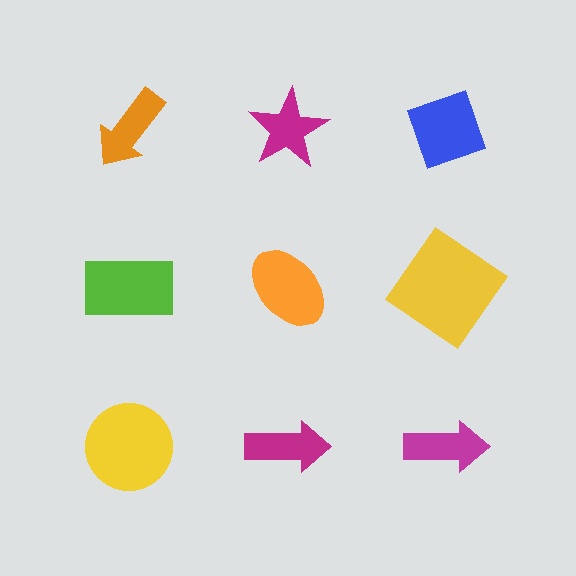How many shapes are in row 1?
3 shapes.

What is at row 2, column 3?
A yellow diamond.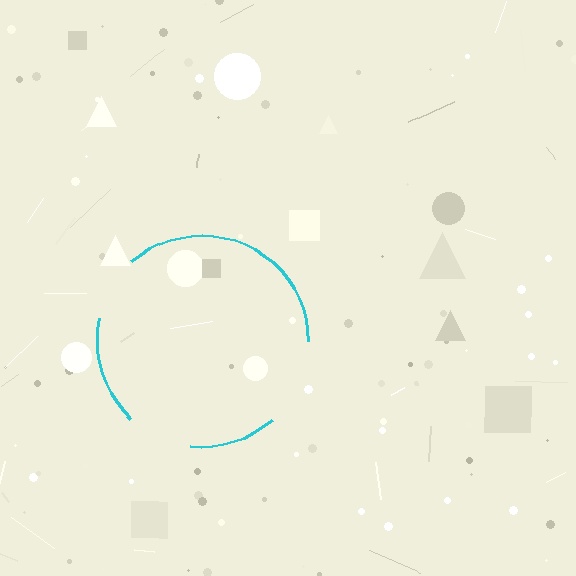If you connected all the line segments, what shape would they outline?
They would outline a circle.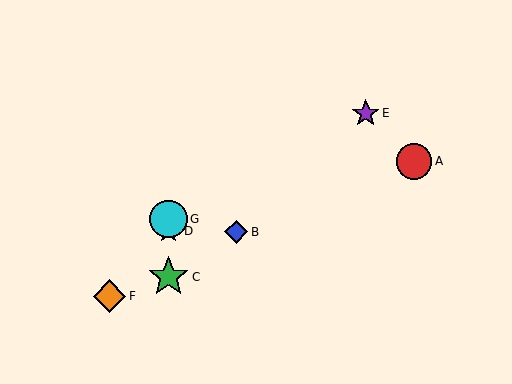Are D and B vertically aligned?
No, D is at x≈169 and B is at x≈236.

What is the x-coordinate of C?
Object C is at x≈169.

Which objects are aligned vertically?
Objects C, D, G are aligned vertically.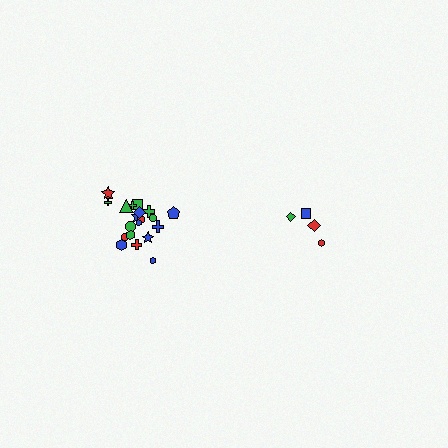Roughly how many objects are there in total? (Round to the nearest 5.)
Roughly 25 objects in total.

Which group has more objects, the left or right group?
The left group.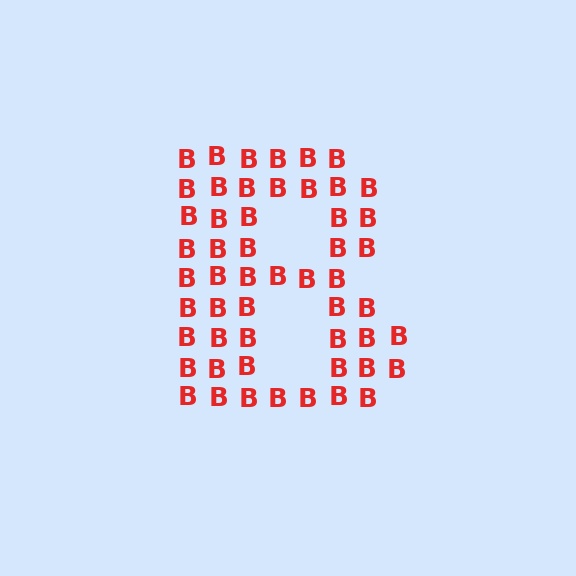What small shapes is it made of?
It is made of small letter B's.